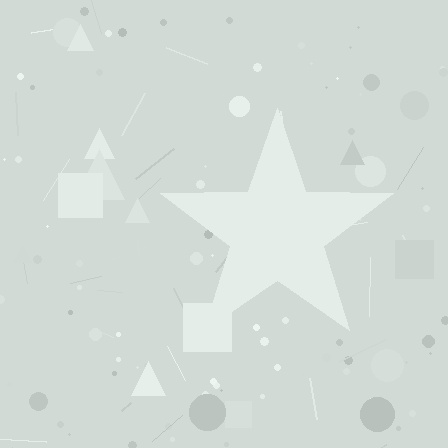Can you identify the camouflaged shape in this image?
The camouflaged shape is a star.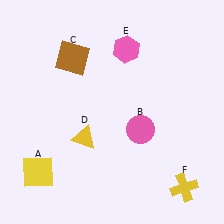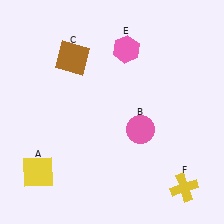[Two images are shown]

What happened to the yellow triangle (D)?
The yellow triangle (D) was removed in Image 2. It was in the bottom-left area of Image 1.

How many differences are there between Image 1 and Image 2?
There is 1 difference between the two images.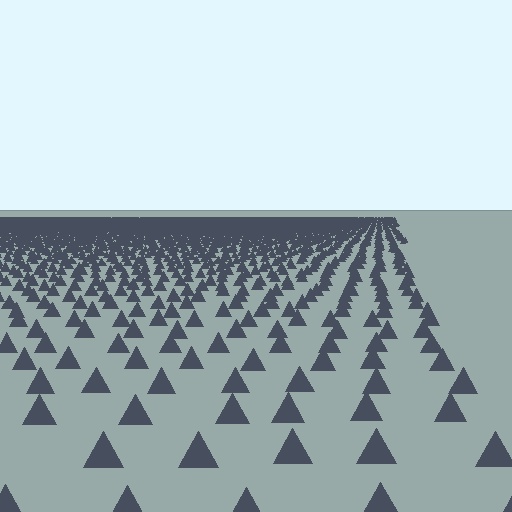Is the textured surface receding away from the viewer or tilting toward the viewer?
The surface is receding away from the viewer. Texture elements get smaller and denser toward the top.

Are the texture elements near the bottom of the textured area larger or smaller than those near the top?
Larger. Near the bottom, elements are closer to the viewer and appear at a bigger on-screen size.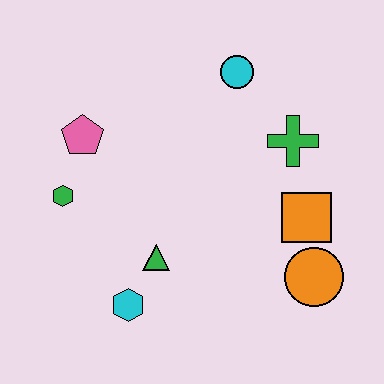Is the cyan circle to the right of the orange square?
No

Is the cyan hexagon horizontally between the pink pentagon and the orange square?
Yes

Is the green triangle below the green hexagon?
Yes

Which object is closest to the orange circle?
The orange square is closest to the orange circle.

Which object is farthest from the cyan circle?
The cyan hexagon is farthest from the cyan circle.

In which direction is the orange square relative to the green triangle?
The orange square is to the right of the green triangle.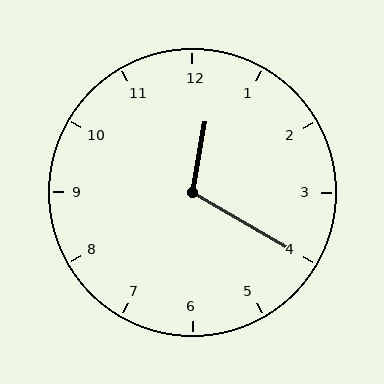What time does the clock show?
12:20.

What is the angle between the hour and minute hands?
Approximately 110 degrees.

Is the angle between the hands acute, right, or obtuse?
It is obtuse.